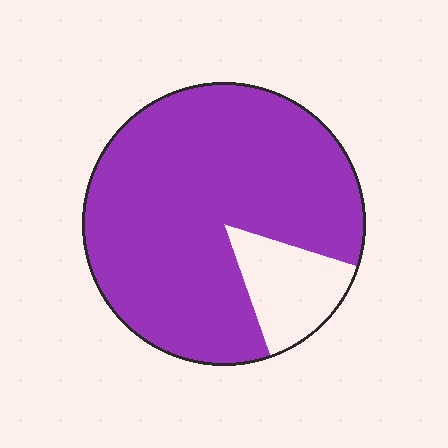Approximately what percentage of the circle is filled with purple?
Approximately 85%.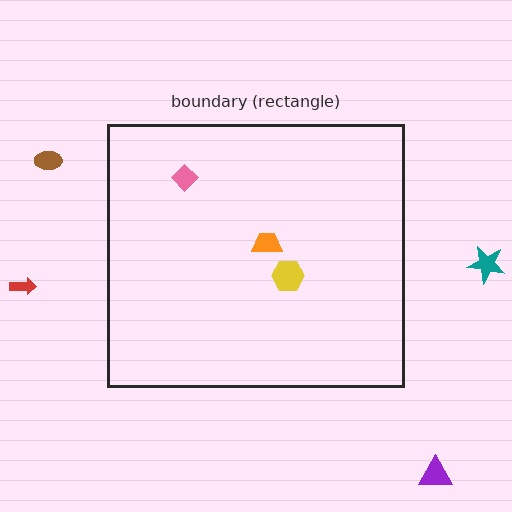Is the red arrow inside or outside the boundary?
Outside.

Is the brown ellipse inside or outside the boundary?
Outside.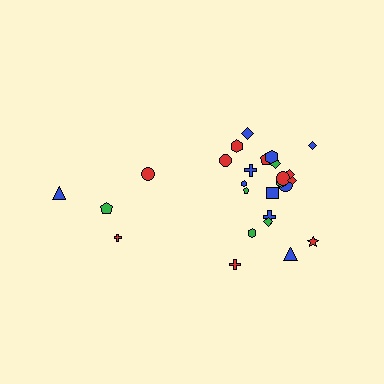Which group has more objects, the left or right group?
The right group.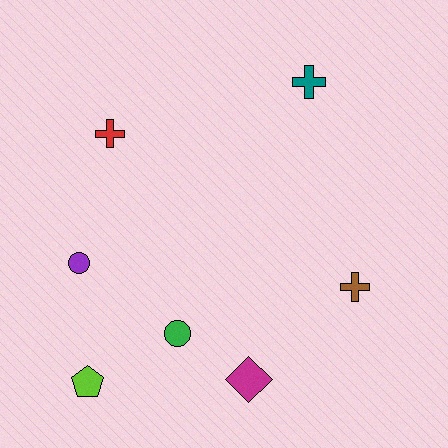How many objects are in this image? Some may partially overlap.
There are 7 objects.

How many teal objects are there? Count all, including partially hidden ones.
There is 1 teal object.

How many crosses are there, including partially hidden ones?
There are 3 crosses.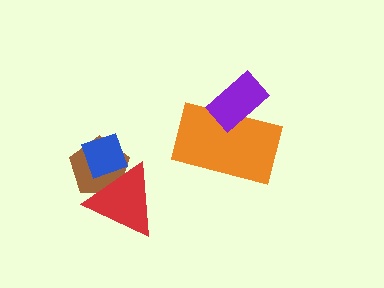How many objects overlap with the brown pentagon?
2 objects overlap with the brown pentagon.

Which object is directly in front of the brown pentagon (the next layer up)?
The red triangle is directly in front of the brown pentagon.